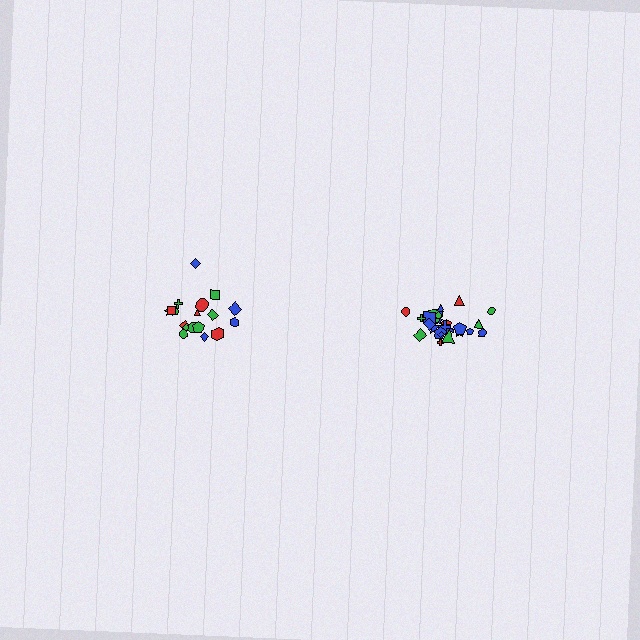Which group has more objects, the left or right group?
The right group.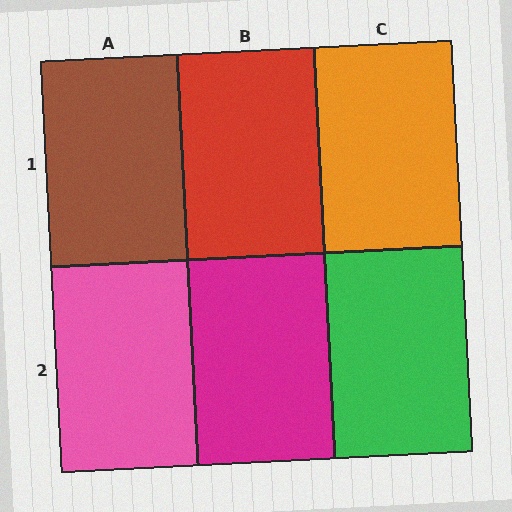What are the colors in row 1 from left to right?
Brown, red, orange.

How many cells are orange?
1 cell is orange.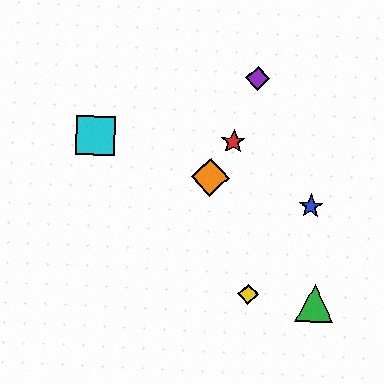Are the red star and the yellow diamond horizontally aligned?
No, the red star is at y≈142 and the yellow diamond is at y≈294.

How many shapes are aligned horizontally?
2 shapes (the red star, the cyan square) are aligned horizontally.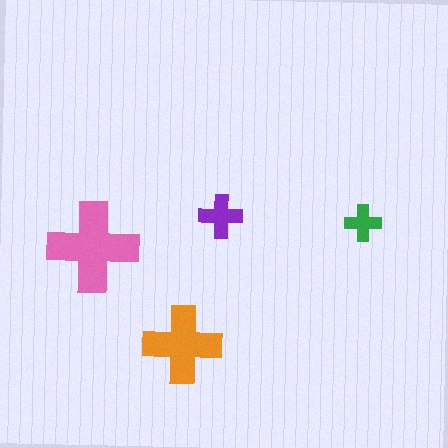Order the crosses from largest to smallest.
the pink one, the orange one, the purple one, the green one.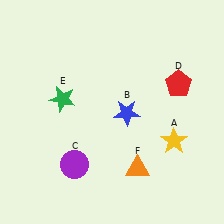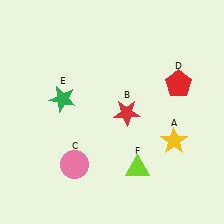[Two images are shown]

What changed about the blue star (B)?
In Image 1, B is blue. In Image 2, it changed to red.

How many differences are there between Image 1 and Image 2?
There are 3 differences between the two images.